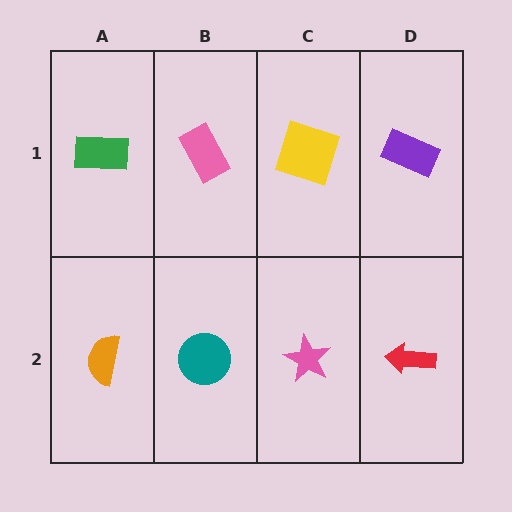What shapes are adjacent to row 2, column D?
A purple rectangle (row 1, column D), a pink star (row 2, column C).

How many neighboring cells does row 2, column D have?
2.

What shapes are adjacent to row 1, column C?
A pink star (row 2, column C), a pink rectangle (row 1, column B), a purple rectangle (row 1, column D).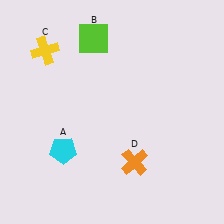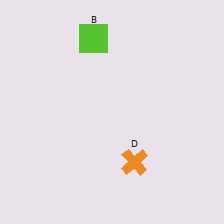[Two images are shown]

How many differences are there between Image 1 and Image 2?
There are 2 differences between the two images.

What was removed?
The cyan pentagon (A), the yellow cross (C) were removed in Image 2.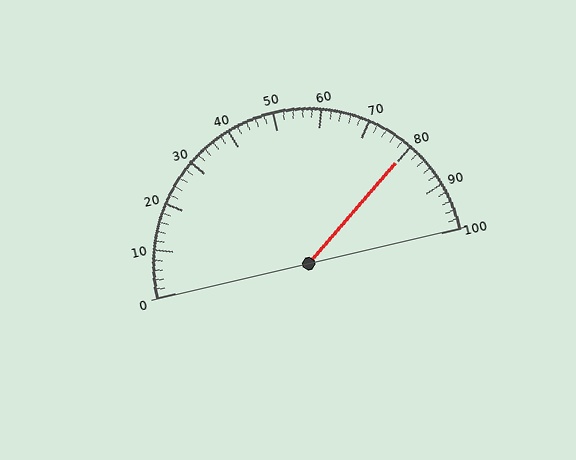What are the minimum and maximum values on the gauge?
The gauge ranges from 0 to 100.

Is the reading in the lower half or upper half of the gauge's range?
The reading is in the upper half of the range (0 to 100).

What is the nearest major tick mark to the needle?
The nearest major tick mark is 80.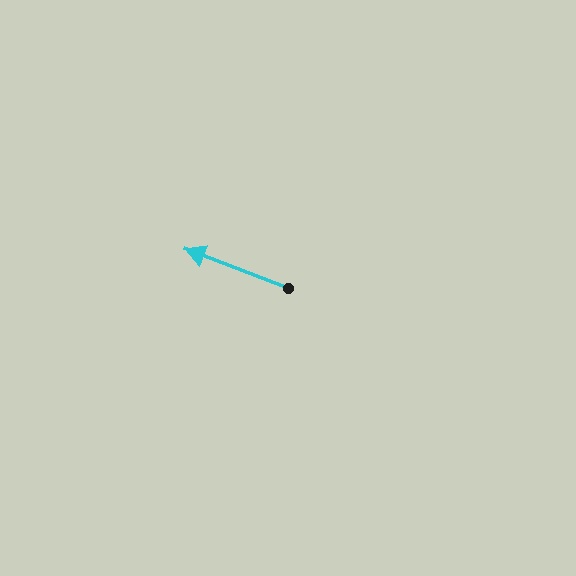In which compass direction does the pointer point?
West.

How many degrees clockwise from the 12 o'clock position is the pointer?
Approximately 291 degrees.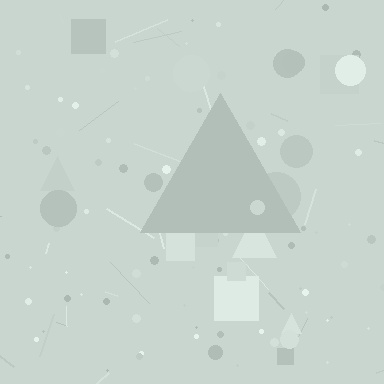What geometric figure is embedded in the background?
A triangle is embedded in the background.